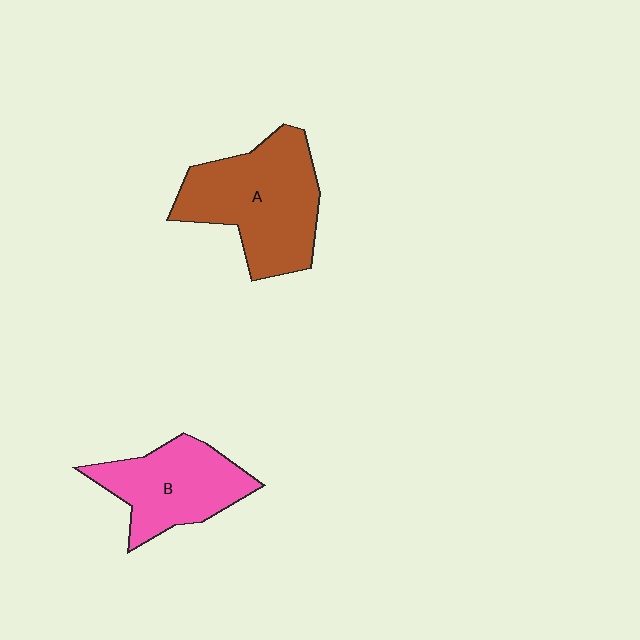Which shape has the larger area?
Shape A (brown).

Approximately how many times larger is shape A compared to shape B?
Approximately 1.3 times.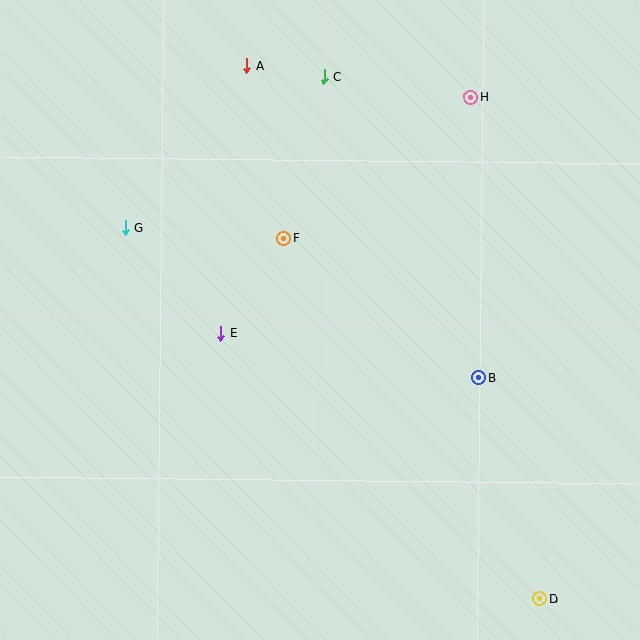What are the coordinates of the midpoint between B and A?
The midpoint between B and A is at (363, 222).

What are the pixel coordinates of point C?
Point C is at (324, 77).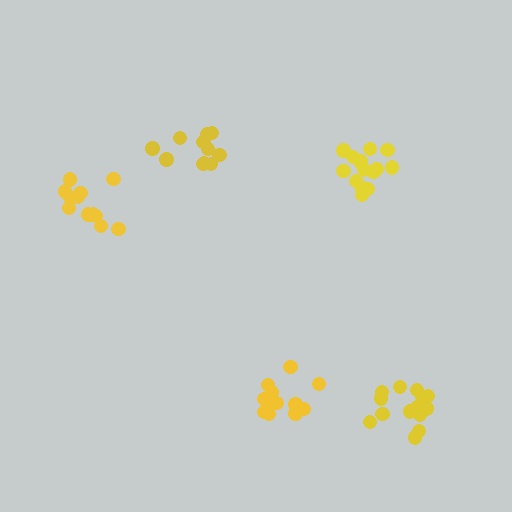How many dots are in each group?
Group 1: 12 dots, Group 2: 12 dots, Group 3: 13 dots, Group 4: 15 dots, Group 5: 14 dots (66 total).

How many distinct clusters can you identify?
There are 5 distinct clusters.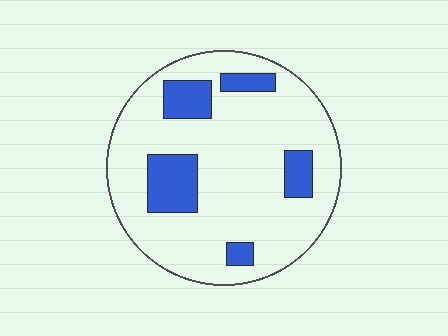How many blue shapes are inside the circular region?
5.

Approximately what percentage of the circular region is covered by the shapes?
Approximately 20%.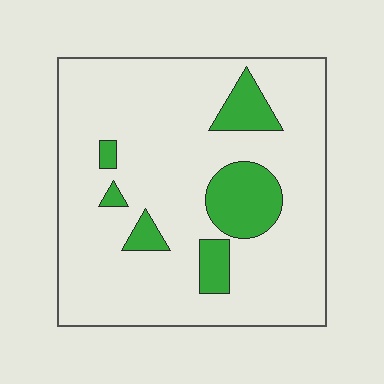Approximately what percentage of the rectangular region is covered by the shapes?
Approximately 15%.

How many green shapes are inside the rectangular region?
6.